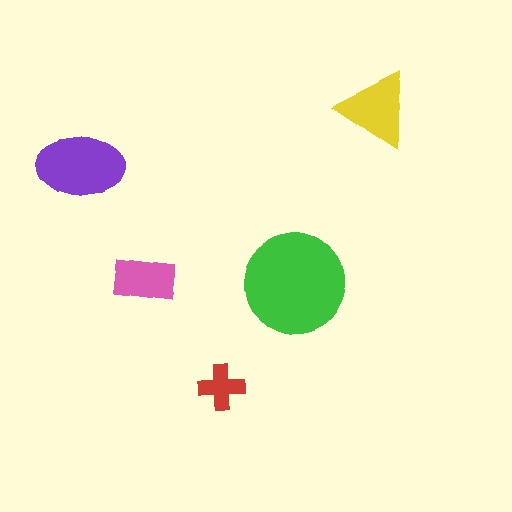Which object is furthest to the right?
The yellow triangle is rightmost.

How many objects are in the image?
There are 5 objects in the image.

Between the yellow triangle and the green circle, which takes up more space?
The green circle.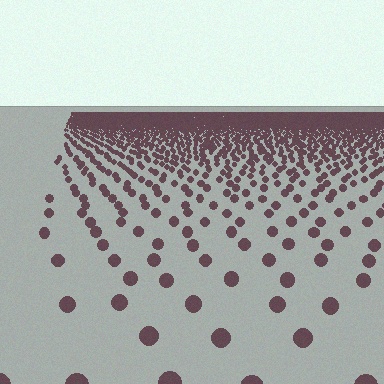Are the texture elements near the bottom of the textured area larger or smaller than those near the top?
Larger. Near the bottom, elements are closer to the viewer and appear at a bigger on-screen size.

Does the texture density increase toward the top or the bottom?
Density increases toward the top.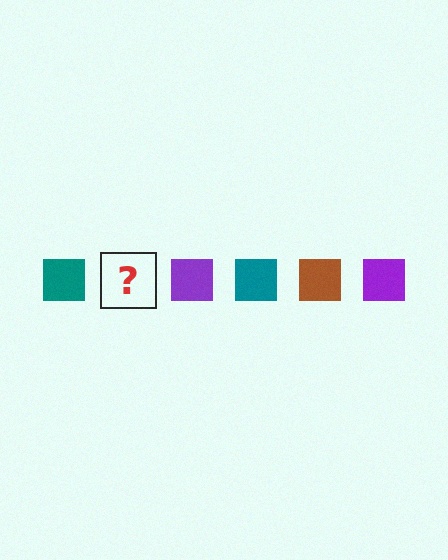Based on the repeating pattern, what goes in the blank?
The blank should be a brown square.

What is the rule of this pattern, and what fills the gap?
The rule is that the pattern cycles through teal, brown, purple squares. The gap should be filled with a brown square.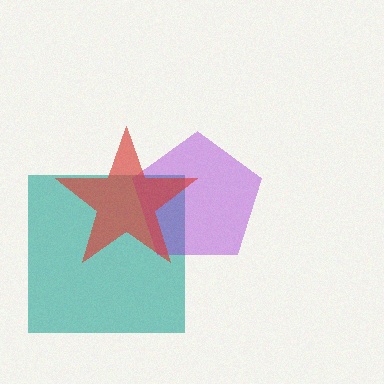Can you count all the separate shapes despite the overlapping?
Yes, there are 3 separate shapes.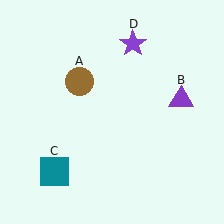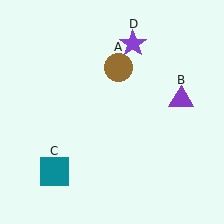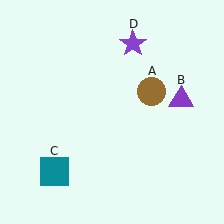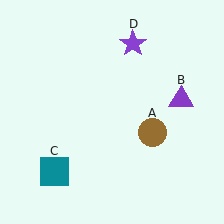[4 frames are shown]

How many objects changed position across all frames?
1 object changed position: brown circle (object A).